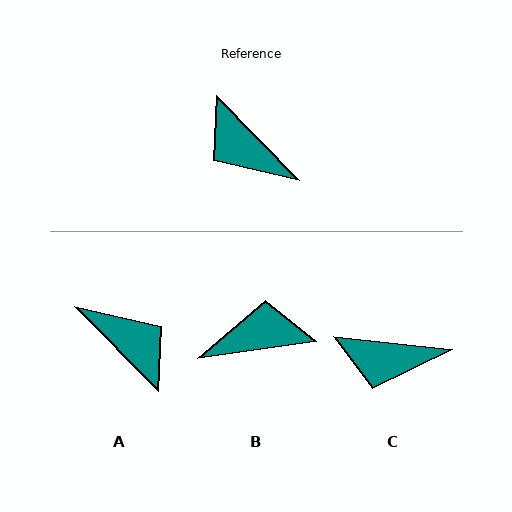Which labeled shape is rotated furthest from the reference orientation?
A, about 179 degrees away.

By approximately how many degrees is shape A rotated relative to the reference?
Approximately 179 degrees clockwise.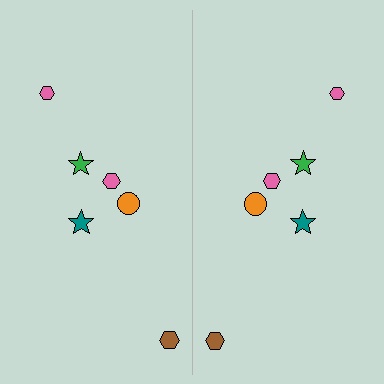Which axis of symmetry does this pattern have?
The pattern has a vertical axis of symmetry running through the center of the image.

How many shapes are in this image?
There are 12 shapes in this image.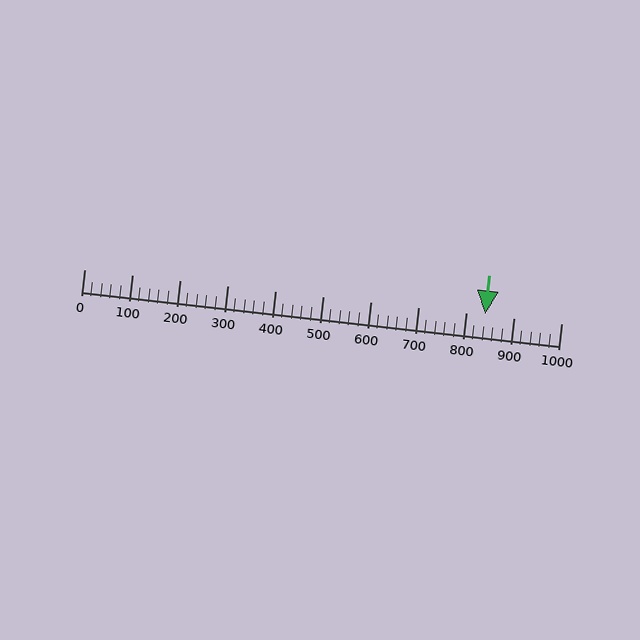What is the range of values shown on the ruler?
The ruler shows values from 0 to 1000.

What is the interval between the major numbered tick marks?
The major tick marks are spaced 100 units apart.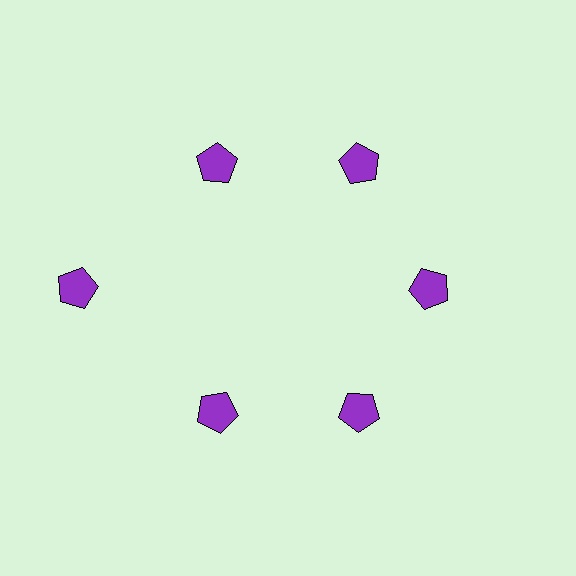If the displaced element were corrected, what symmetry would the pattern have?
It would have 6-fold rotational symmetry — the pattern would map onto itself every 60 degrees.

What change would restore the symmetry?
The symmetry would be restored by moving it inward, back onto the ring so that all 6 pentagons sit at equal angles and equal distance from the center.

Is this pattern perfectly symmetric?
No. The 6 purple pentagons are arranged in a ring, but one element near the 9 o'clock position is pushed outward from the center, breaking the 6-fold rotational symmetry.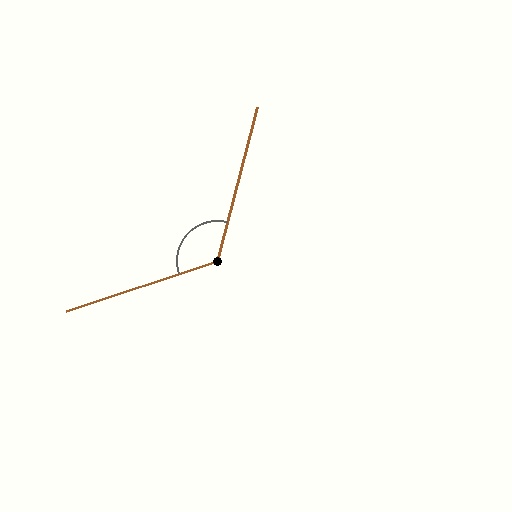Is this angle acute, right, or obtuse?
It is obtuse.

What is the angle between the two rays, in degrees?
Approximately 123 degrees.